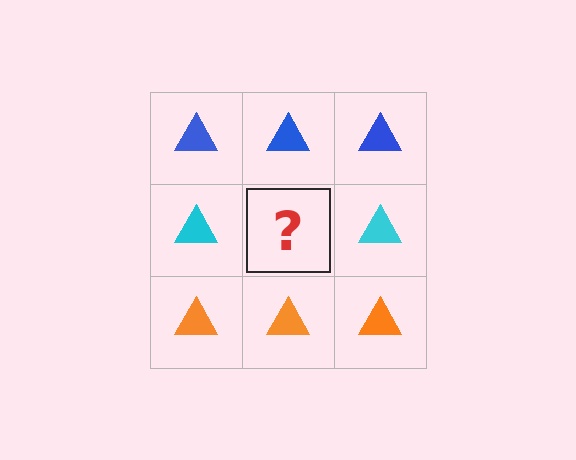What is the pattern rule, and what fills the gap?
The rule is that each row has a consistent color. The gap should be filled with a cyan triangle.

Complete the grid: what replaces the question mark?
The question mark should be replaced with a cyan triangle.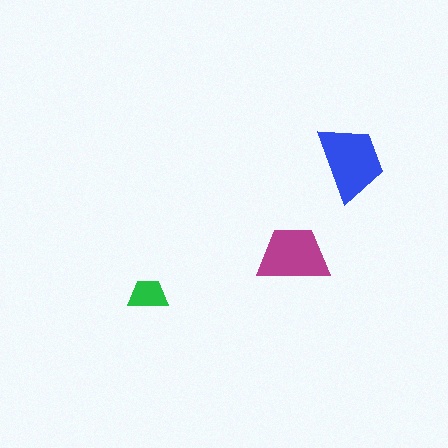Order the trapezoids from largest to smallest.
the blue one, the magenta one, the green one.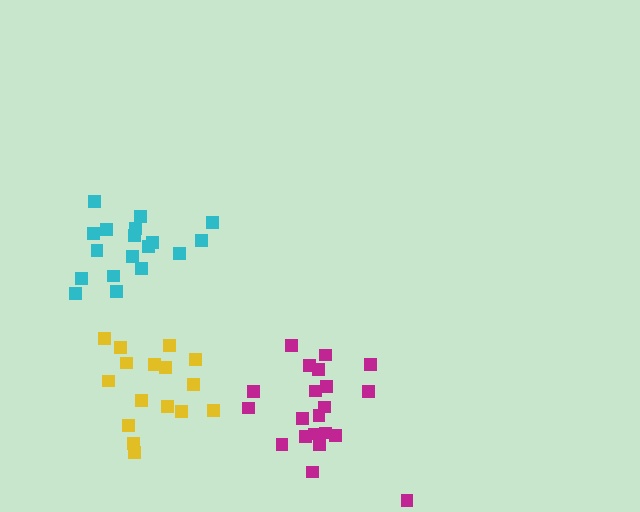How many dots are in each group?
Group 1: 16 dots, Group 2: 18 dots, Group 3: 21 dots (55 total).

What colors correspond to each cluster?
The clusters are colored: yellow, cyan, magenta.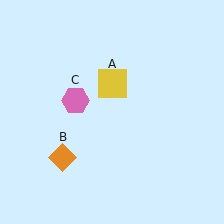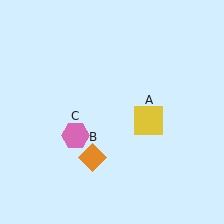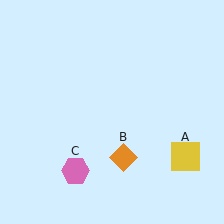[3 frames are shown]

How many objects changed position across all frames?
3 objects changed position: yellow square (object A), orange diamond (object B), pink hexagon (object C).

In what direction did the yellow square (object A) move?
The yellow square (object A) moved down and to the right.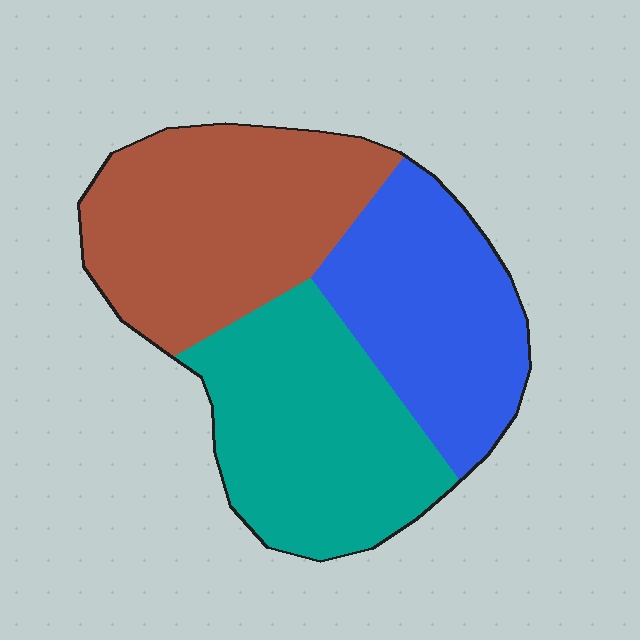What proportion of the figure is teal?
Teal covers around 35% of the figure.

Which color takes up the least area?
Blue, at roughly 30%.